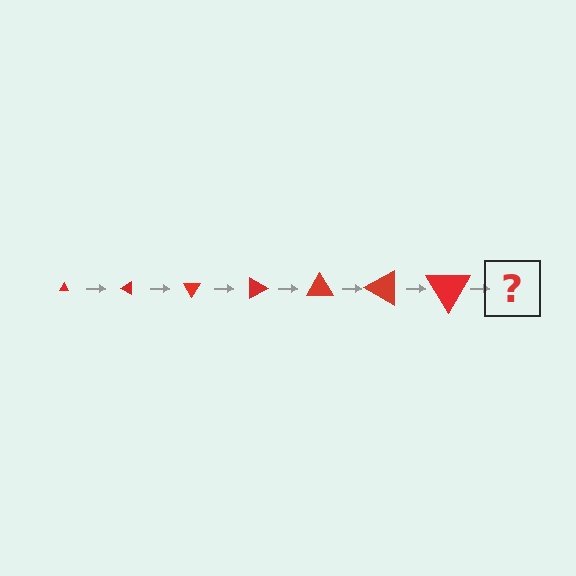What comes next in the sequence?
The next element should be a triangle, larger than the previous one and rotated 210 degrees from the start.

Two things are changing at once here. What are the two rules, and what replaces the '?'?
The two rules are that the triangle grows larger each step and it rotates 30 degrees each step. The '?' should be a triangle, larger than the previous one and rotated 210 degrees from the start.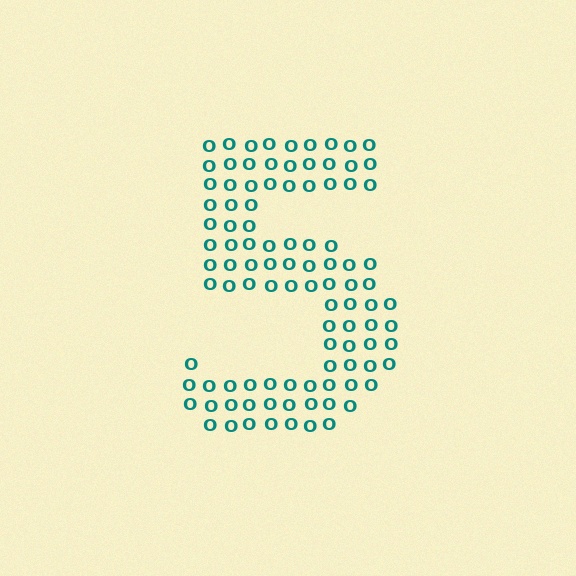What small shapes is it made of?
It is made of small letter O's.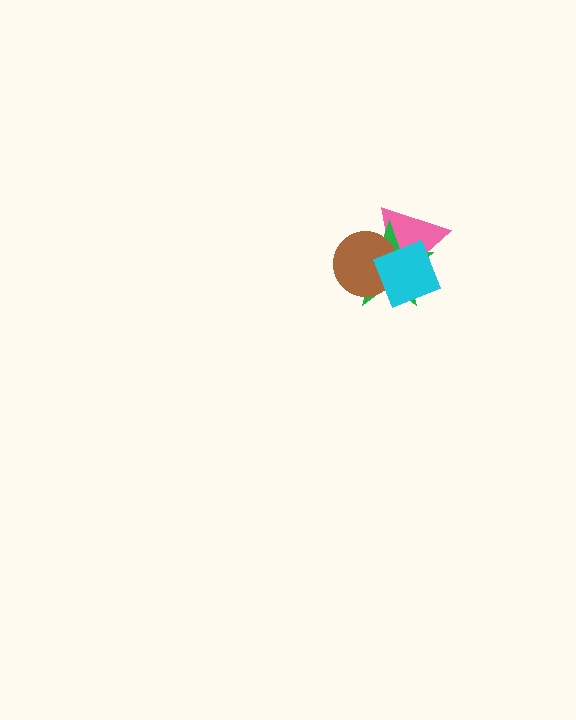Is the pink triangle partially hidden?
Yes, it is partially covered by another shape.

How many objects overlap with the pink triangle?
3 objects overlap with the pink triangle.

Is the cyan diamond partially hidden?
No, no other shape covers it.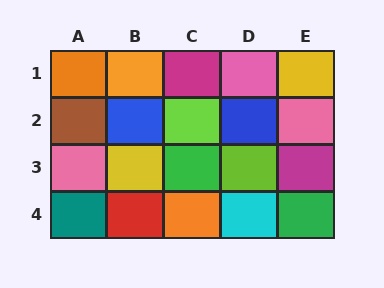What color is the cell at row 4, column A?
Teal.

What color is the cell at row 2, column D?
Blue.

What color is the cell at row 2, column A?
Brown.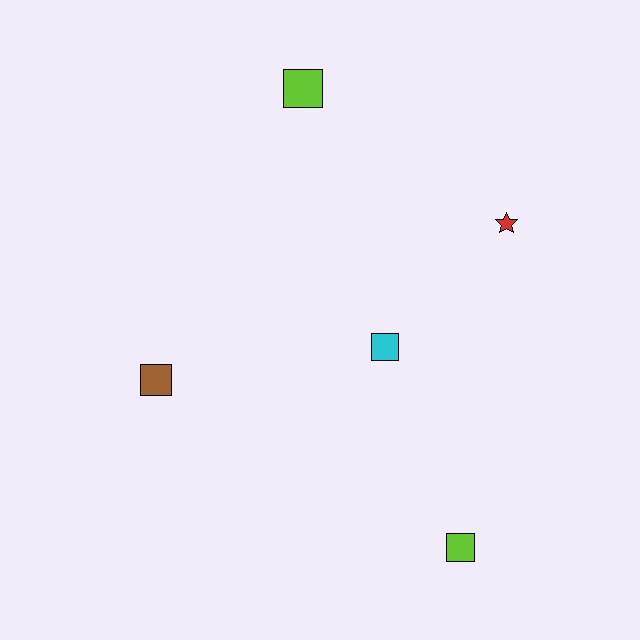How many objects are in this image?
There are 5 objects.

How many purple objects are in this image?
There are no purple objects.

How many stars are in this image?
There is 1 star.